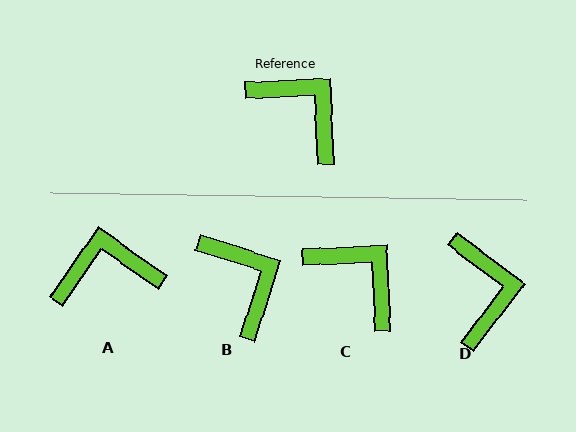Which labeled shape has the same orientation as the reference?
C.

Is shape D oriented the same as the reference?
No, it is off by about 40 degrees.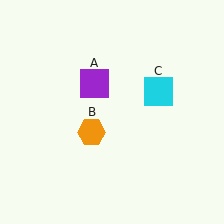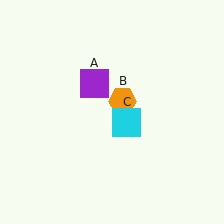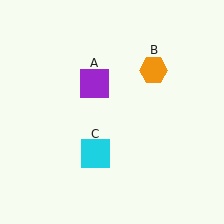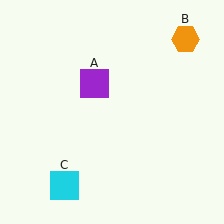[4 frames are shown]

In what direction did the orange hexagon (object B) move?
The orange hexagon (object B) moved up and to the right.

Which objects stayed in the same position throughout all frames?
Purple square (object A) remained stationary.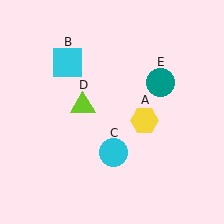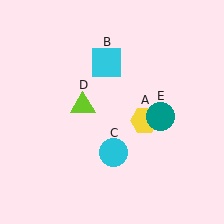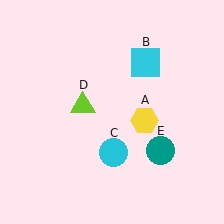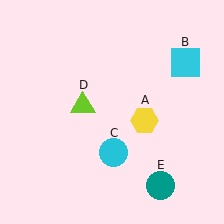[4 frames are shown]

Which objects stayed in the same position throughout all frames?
Yellow hexagon (object A) and cyan circle (object C) and lime triangle (object D) remained stationary.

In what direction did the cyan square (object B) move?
The cyan square (object B) moved right.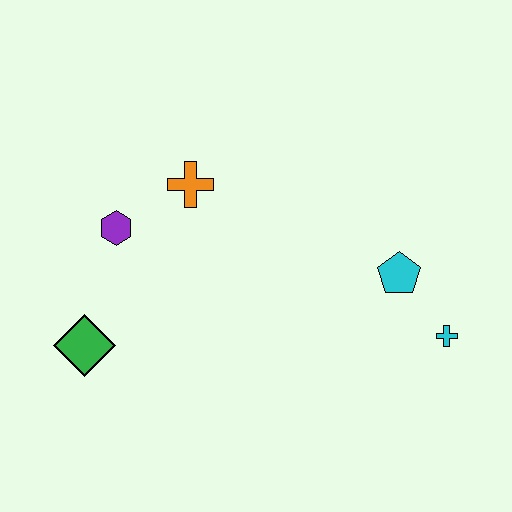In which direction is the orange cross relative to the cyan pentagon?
The orange cross is to the left of the cyan pentagon.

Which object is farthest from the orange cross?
The cyan cross is farthest from the orange cross.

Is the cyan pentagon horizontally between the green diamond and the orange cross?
No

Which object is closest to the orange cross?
The purple hexagon is closest to the orange cross.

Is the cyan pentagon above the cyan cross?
Yes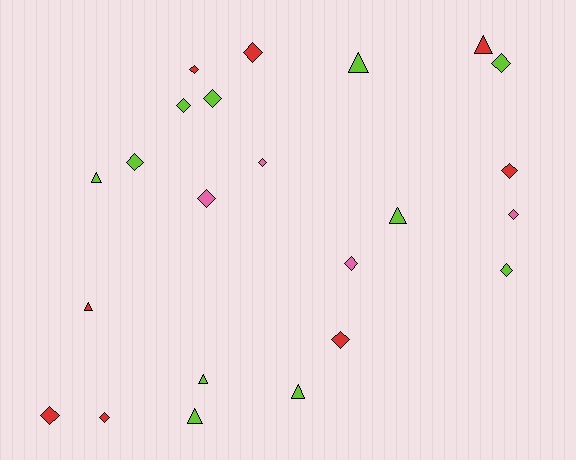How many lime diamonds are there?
There are 5 lime diamonds.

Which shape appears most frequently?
Diamond, with 15 objects.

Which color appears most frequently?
Lime, with 11 objects.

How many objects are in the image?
There are 23 objects.